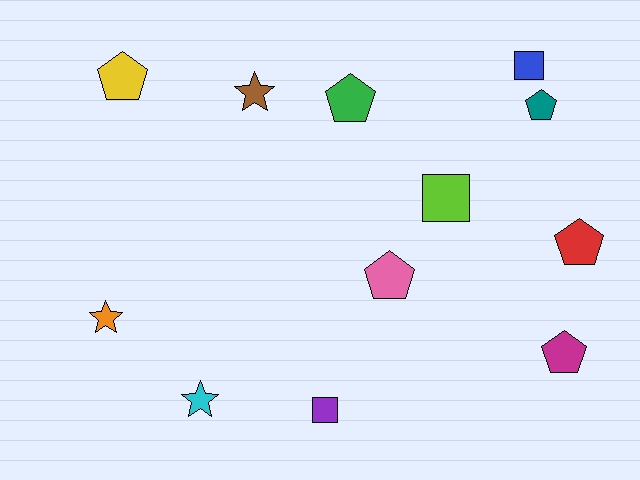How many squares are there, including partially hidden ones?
There are 3 squares.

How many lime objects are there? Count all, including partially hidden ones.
There is 1 lime object.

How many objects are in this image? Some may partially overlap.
There are 12 objects.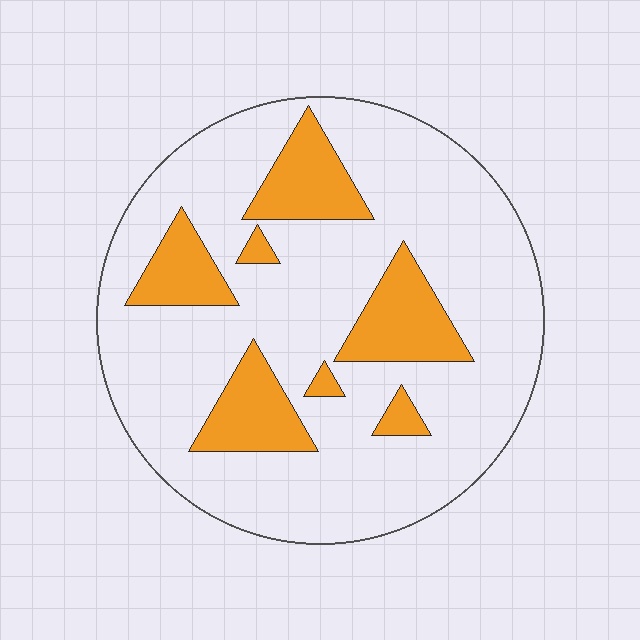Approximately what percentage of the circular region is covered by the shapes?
Approximately 20%.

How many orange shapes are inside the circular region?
7.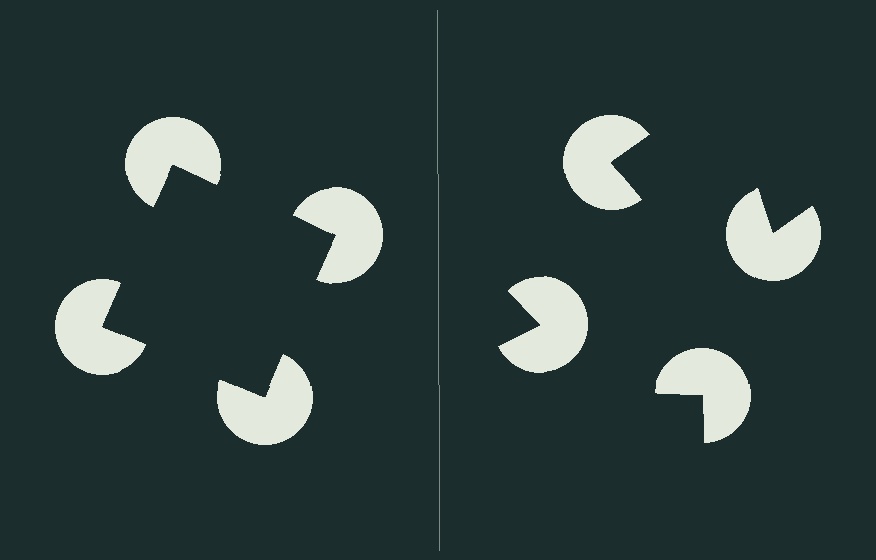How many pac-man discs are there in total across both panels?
8 — 4 on each side.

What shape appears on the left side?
An illusory square.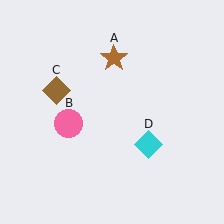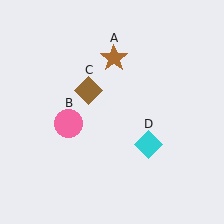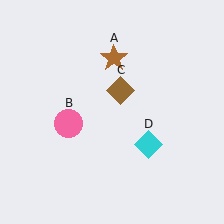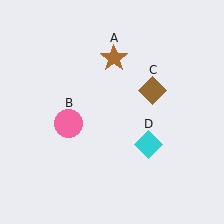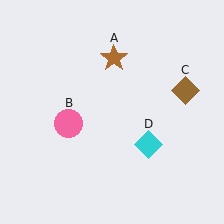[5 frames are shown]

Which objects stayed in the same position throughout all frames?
Brown star (object A) and pink circle (object B) and cyan diamond (object D) remained stationary.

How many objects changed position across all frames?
1 object changed position: brown diamond (object C).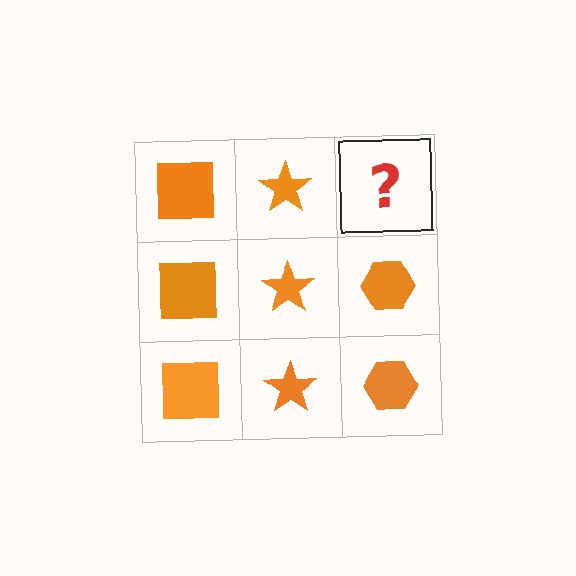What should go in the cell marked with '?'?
The missing cell should contain an orange hexagon.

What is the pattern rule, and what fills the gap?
The rule is that each column has a consistent shape. The gap should be filled with an orange hexagon.